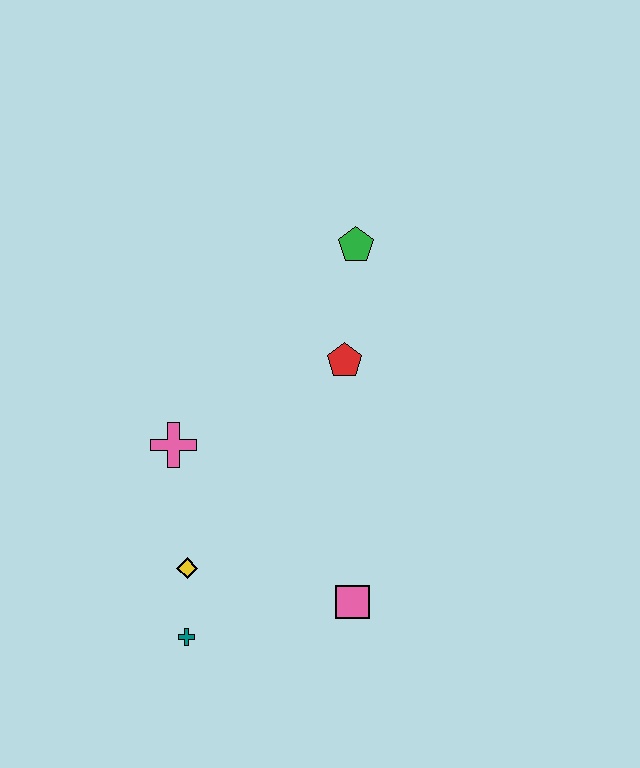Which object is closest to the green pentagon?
The red pentagon is closest to the green pentagon.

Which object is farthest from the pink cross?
The green pentagon is farthest from the pink cross.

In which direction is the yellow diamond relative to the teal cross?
The yellow diamond is above the teal cross.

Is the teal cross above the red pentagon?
No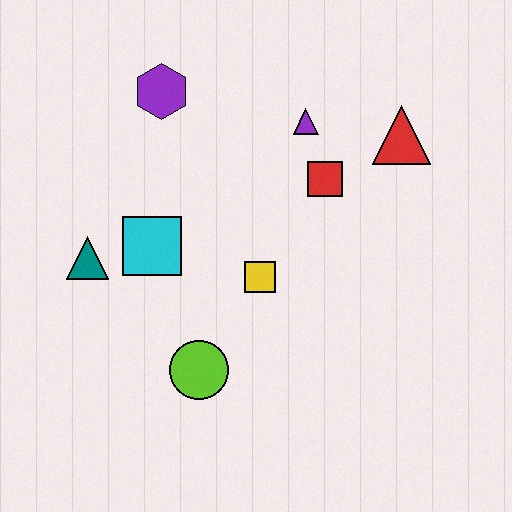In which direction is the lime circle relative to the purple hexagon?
The lime circle is below the purple hexagon.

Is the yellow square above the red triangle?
No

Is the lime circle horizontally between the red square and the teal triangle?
Yes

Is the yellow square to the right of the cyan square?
Yes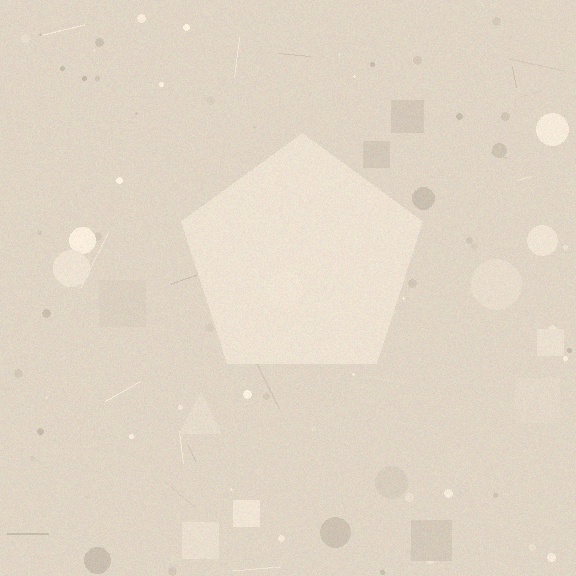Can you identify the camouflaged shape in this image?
The camouflaged shape is a pentagon.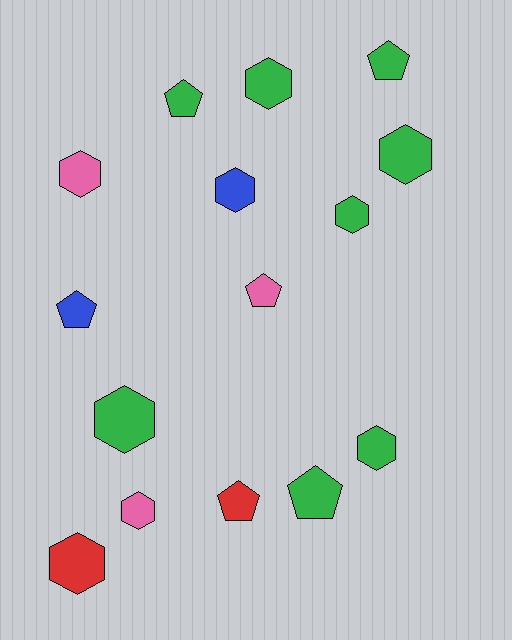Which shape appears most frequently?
Hexagon, with 9 objects.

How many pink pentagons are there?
There is 1 pink pentagon.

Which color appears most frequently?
Green, with 8 objects.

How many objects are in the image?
There are 15 objects.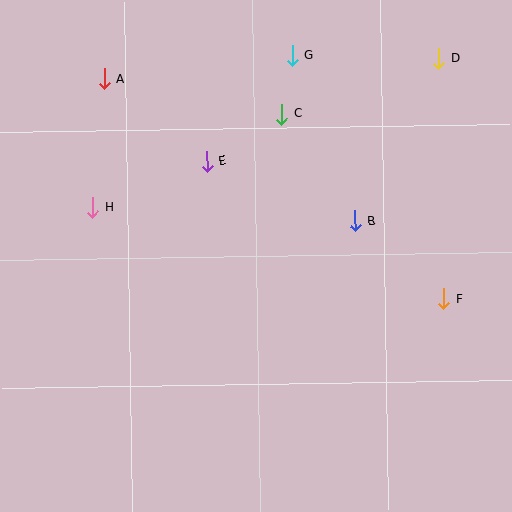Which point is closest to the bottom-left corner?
Point H is closest to the bottom-left corner.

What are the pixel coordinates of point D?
Point D is at (439, 58).